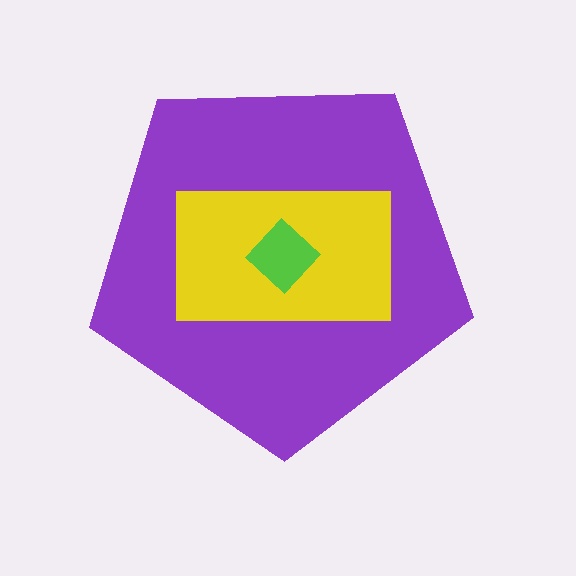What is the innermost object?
The lime diamond.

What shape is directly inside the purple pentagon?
The yellow rectangle.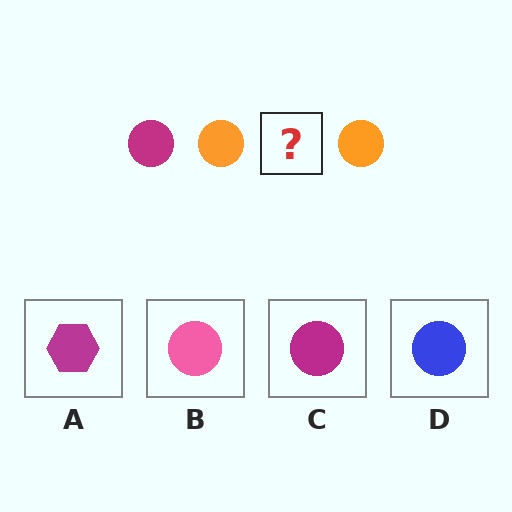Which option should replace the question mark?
Option C.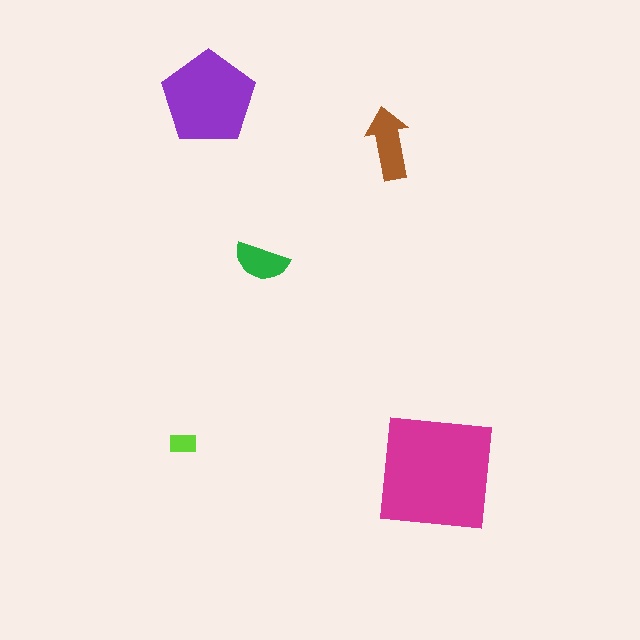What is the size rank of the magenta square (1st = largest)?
1st.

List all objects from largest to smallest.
The magenta square, the purple pentagon, the brown arrow, the green semicircle, the lime rectangle.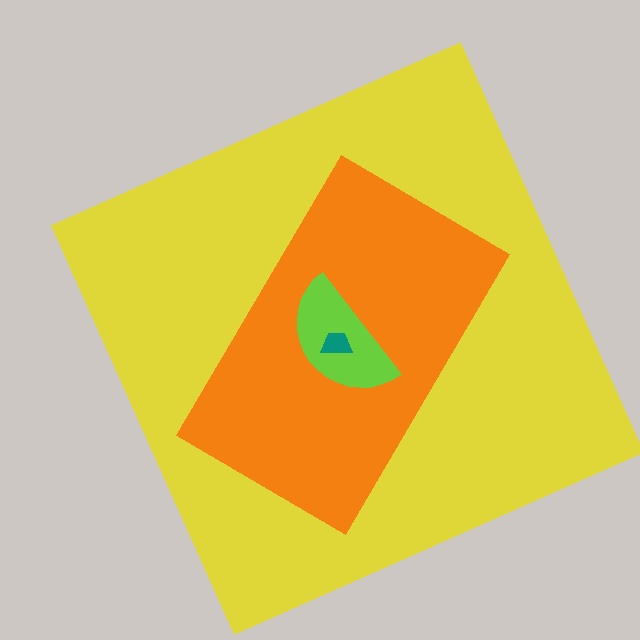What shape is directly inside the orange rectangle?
The lime semicircle.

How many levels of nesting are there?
4.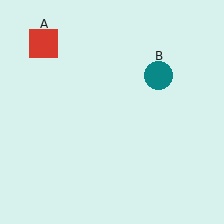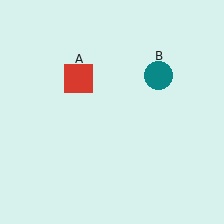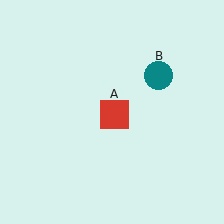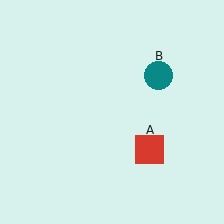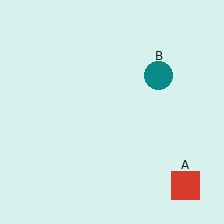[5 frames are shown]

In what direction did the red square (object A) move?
The red square (object A) moved down and to the right.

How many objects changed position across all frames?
1 object changed position: red square (object A).